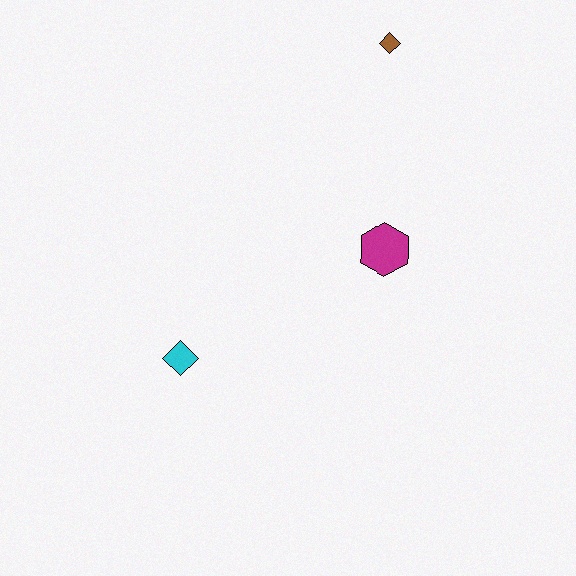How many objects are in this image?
There are 3 objects.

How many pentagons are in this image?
There are no pentagons.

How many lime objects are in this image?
There are no lime objects.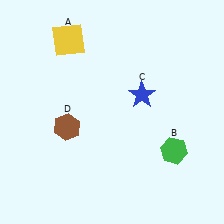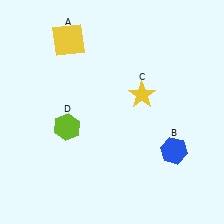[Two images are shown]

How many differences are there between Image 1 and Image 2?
There are 3 differences between the two images.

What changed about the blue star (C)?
In Image 1, C is blue. In Image 2, it changed to yellow.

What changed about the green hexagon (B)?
In Image 1, B is green. In Image 2, it changed to blue.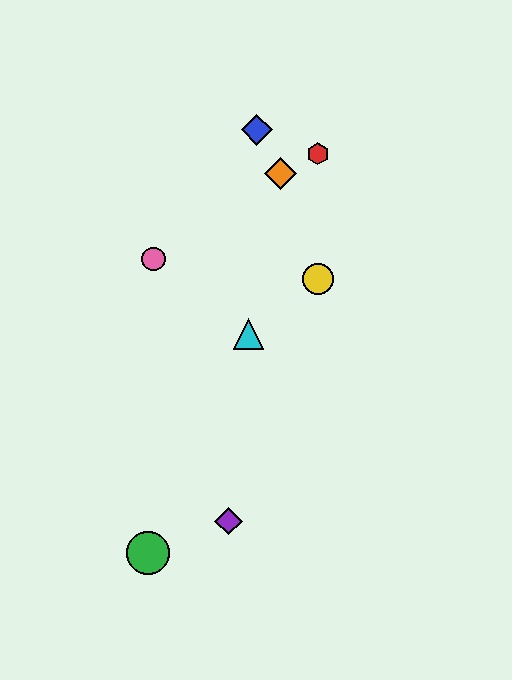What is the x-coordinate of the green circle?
The green circle is at x≈148.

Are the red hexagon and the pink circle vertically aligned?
No, the red hexagon is at x≈318 and the pink circle is at x≈153.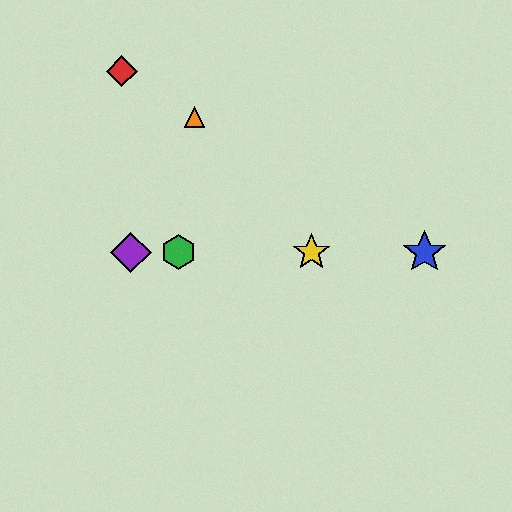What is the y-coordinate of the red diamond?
The red diamond is at y≈71.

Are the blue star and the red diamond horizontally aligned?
No, the blue star is at y≈252 and the red diamond is at y≈71.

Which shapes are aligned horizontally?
The blue star, the green hexagon, the yellow star, the purple diamond are aligned horizontally.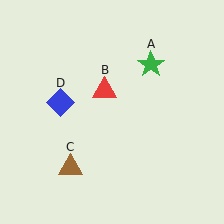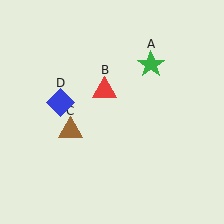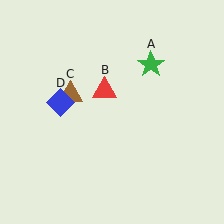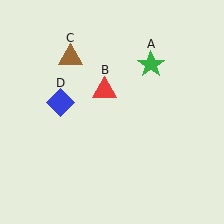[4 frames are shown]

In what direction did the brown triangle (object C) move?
The brown triangle (object C) moved up.